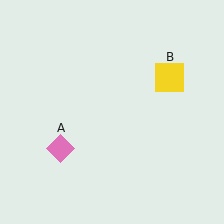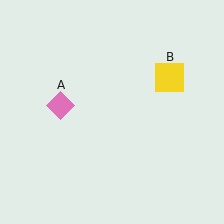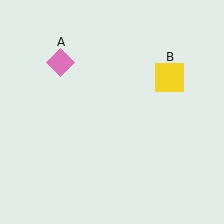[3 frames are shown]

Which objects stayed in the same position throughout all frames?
Yellow square (object B) remained stationary.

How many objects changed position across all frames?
1 object changed position: pink diamond (object A).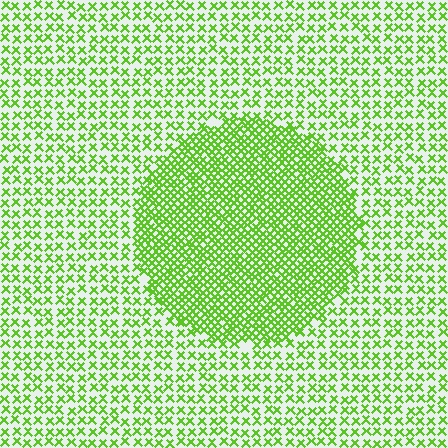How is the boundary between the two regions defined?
The boundary is defined by a change in element density (approximately 2.2x ratio). All elements are the same color, size, and shape.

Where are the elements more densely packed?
The elements are more densely packed inside the circle boundary.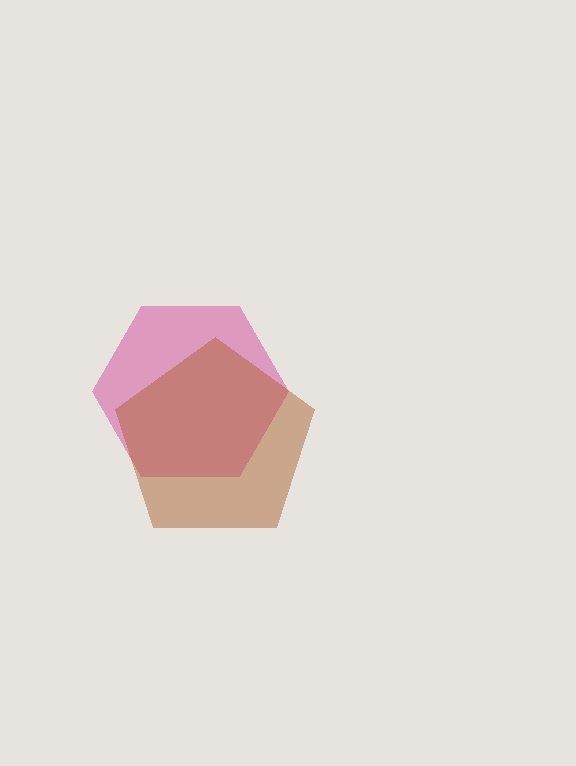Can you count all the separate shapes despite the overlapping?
Yes, there are 2 separate shapes.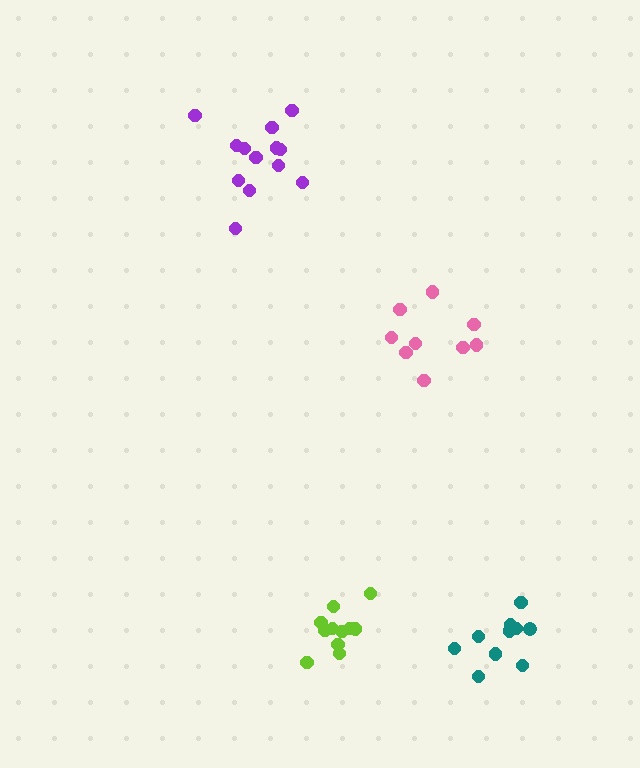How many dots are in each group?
Group 1: 13 dots, Group 2: 9 dots, Group 3: 10 dots, Group 4: 11 dots (43 total).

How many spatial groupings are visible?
There are 4 spatial groupings.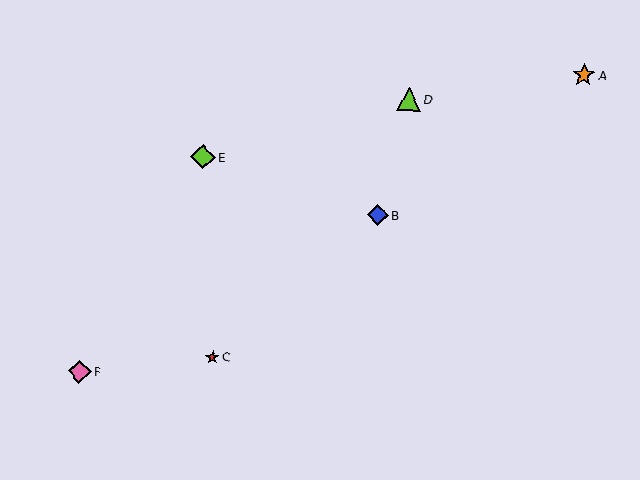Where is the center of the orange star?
The center of the orange star is at (584, 75).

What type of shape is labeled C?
Shape C is a red star.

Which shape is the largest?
The lime diamond (labeled E) is the largest.